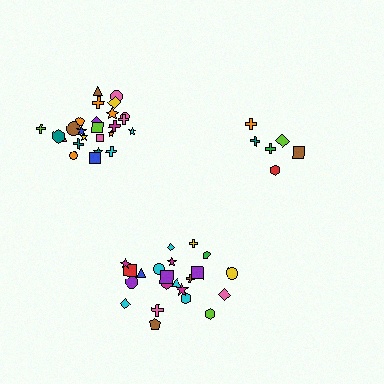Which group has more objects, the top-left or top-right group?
The top-left group.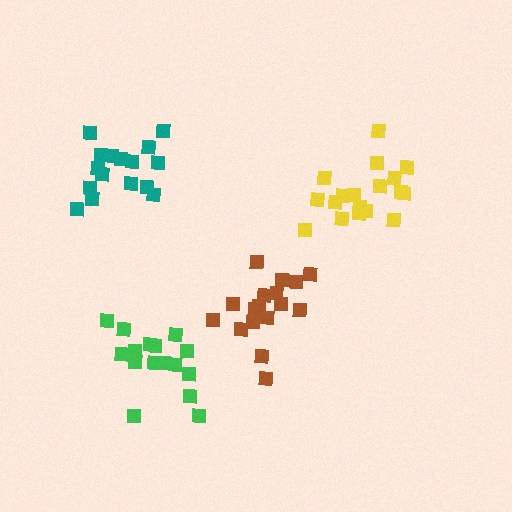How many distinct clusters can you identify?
There are 4 distinct clusters.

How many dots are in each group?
Group 1: 18 dots, Group 2: 17 dots, Group 3: 16 dots, Group 4: 16 dots (67 total).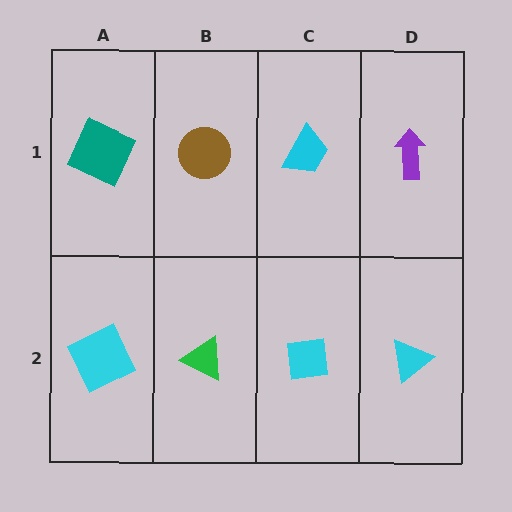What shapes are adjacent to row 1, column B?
A green triangle (row 2, column B), a teal square (row 1, column A), a cyan trapezoid (row 1, column C).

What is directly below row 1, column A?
A cyan square.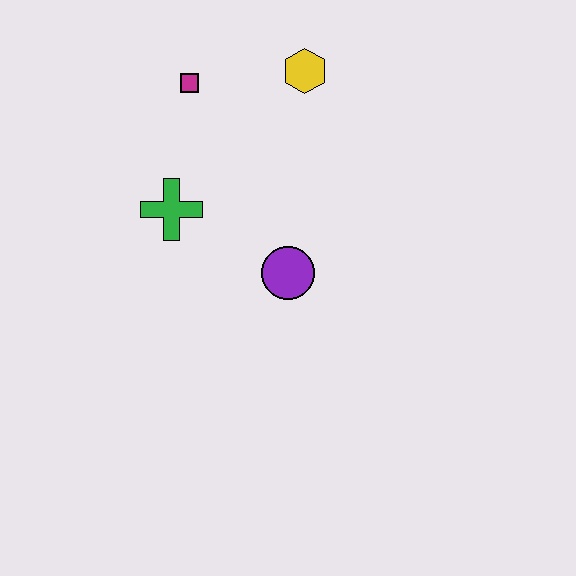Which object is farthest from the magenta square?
The purple circle is farthest from the magenta square.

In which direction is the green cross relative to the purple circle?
The green cross is to the left of the purple circle.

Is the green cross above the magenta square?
No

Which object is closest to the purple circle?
The green cross is closest to the purple circle.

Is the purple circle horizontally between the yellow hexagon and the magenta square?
Yes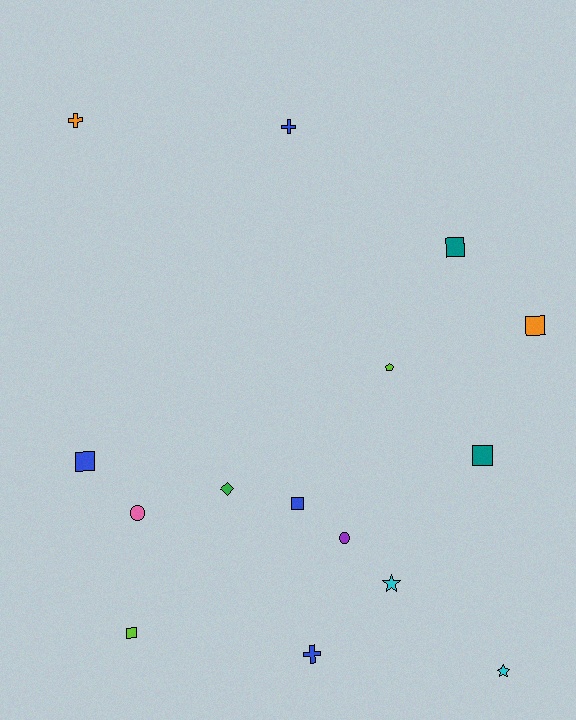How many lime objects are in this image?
There are 2 lime objects.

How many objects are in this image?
There are 15 objects.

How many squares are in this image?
There are 6 squares.